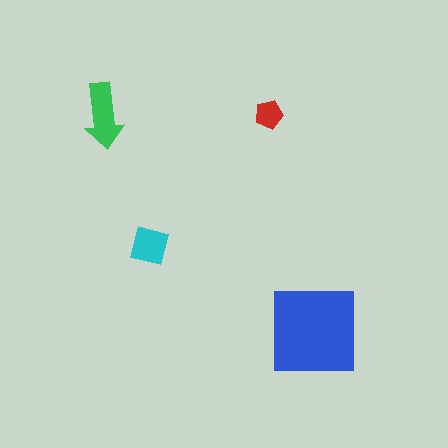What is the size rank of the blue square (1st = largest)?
1st.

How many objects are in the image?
There are 4 objects in the image.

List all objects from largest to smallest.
The blue square, the green arrow, the cyan square, the red pentagon.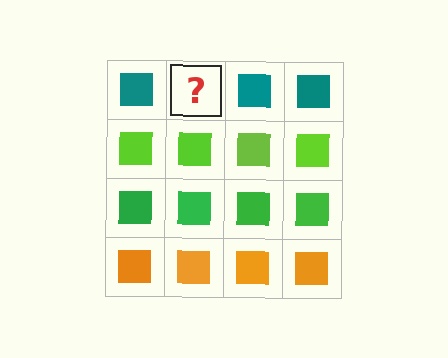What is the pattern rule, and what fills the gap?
The rule is that each row has a consistent color. The gap should be filled with a teal square.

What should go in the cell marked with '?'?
The missing cell should contain a teal square.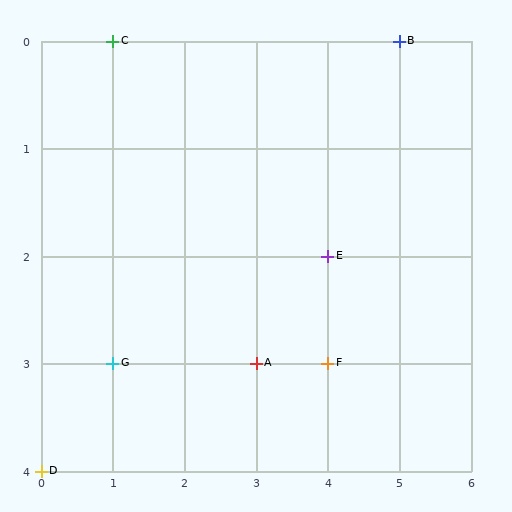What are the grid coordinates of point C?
Point C is at grid coordinates (1, 0).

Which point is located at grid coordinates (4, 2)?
Point E is at (4, 2).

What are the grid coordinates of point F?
Point F is at grid coordinates (4, 3).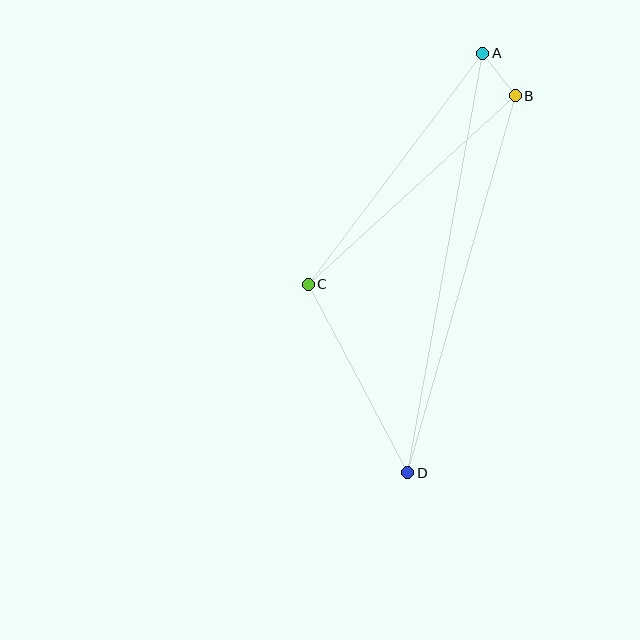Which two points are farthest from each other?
Points A and D are farthest from each other.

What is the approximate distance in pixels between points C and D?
The distance between C and D is approximately 213 pixels.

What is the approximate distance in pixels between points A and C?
The distance between A and C is approximately 290 pixels.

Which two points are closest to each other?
Points A and B are closest to each other.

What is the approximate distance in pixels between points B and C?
The distance between B and C is approximately 280 pixels.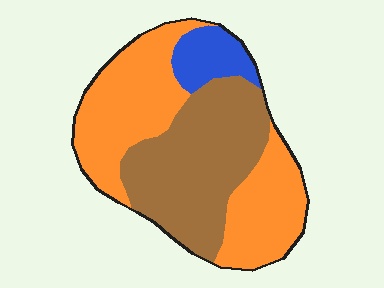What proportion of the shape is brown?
Brown covers 41% of the shape.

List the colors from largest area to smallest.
From largest to smallest: orange, brown, blue.